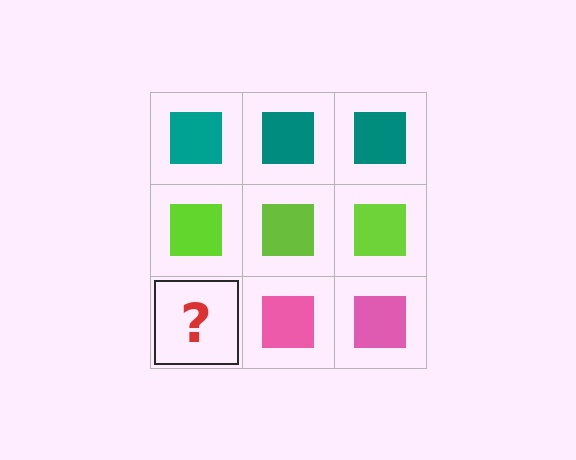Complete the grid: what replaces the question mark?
The question mark should be replaced with a pink square.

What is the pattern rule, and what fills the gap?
The rule is that each row has a consistent color. The gap should be filled with a pink square.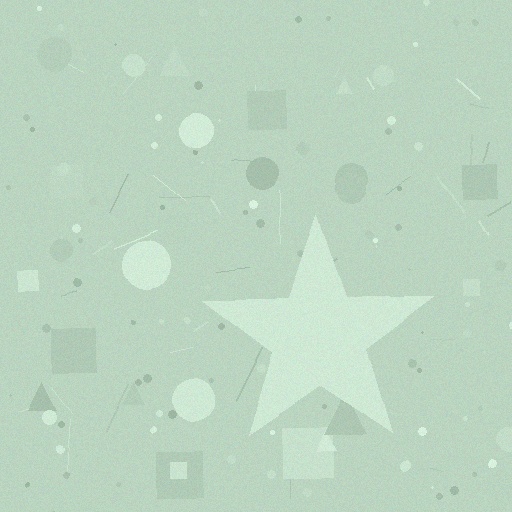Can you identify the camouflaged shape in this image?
The camouflaged shape is a star.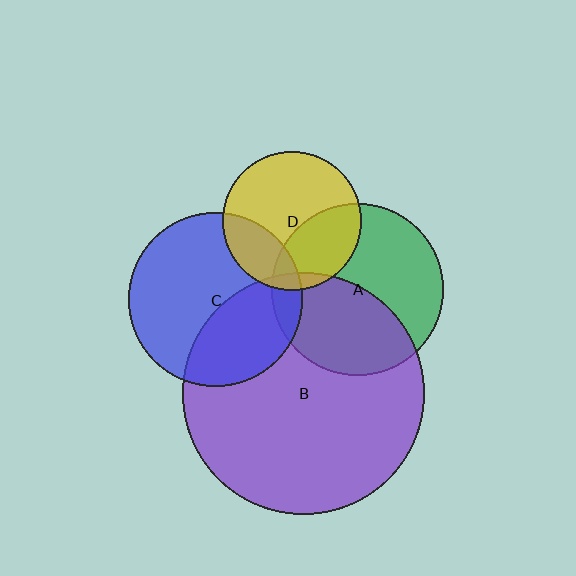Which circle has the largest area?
Circle B (purple).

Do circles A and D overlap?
Yes.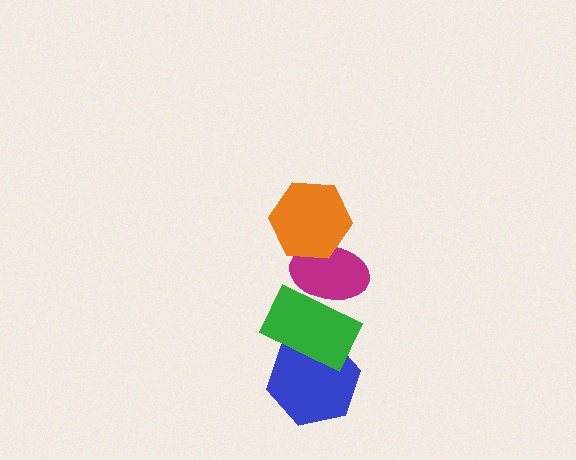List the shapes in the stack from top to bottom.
From top to bottom: the orange hexagon, the magenta ellipse, the green rectangle, the blue hexagon.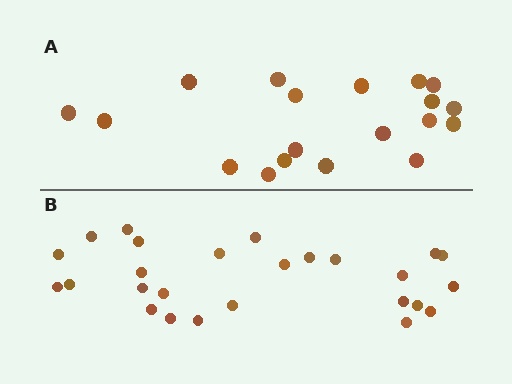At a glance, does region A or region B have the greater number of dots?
Region B (the bottom region) has more dots.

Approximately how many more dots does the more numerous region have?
Region B has roughly 8 or so more dots than region A.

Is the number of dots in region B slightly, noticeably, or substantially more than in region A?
Region B has noticeably more, but not dramatically so. The ratio is roughly 1.4 to 1.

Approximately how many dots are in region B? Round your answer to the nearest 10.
About 30 dots. (The exact count is 26, which rounds to 30.)